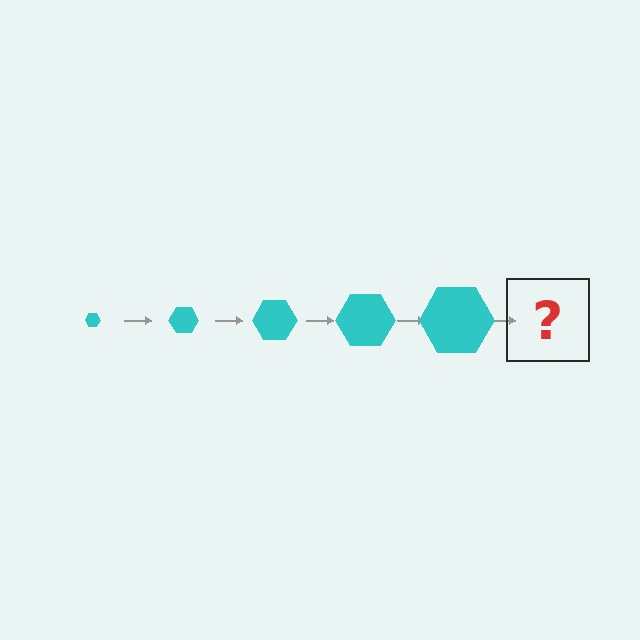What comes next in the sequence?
The next element should be a cyan hexagon, larger than the previous one.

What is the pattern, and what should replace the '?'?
The pattern is that the hexagon gets progressively larger each step. The '?' should be a cyan hexagon, larger than the previous one.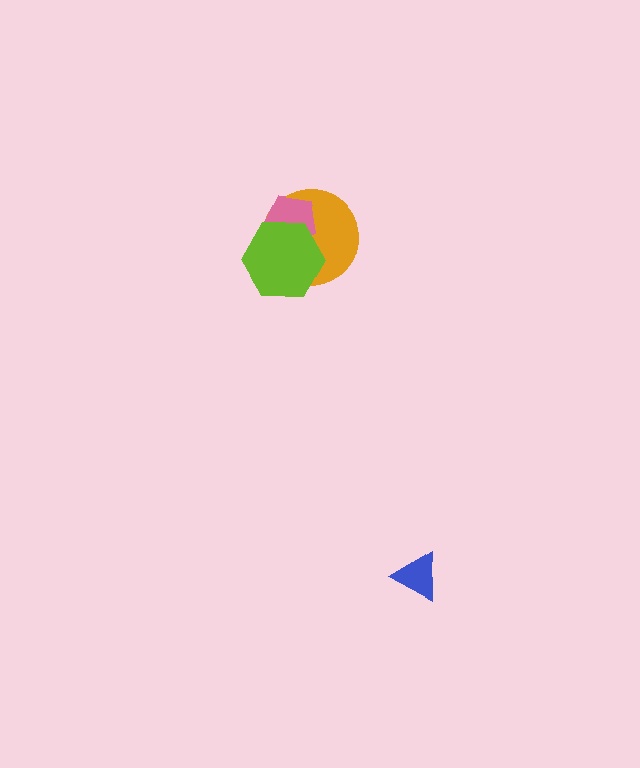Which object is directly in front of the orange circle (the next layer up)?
The pink pentagon is directly in front of the orange circle.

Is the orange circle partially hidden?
Yes, it is partially covered by another shape.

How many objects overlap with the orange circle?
2 objects overlap with the orange circle.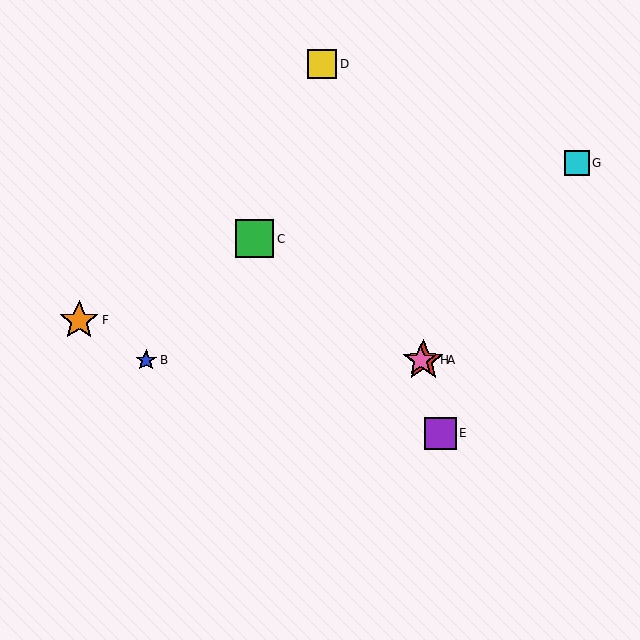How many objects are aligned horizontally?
3 objects (A, B, H) are aligned horizontally.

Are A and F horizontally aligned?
No, A is at y≈360 and F is at y≈320.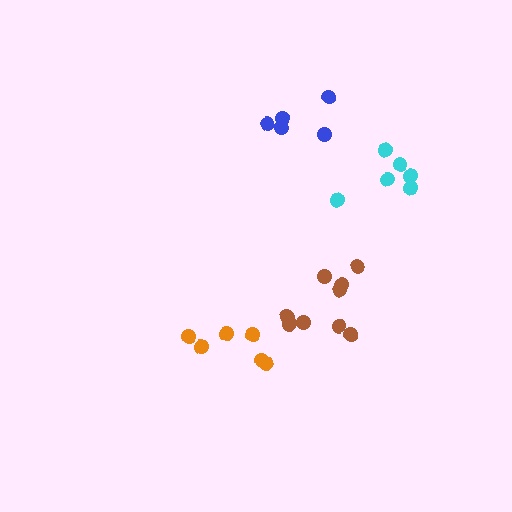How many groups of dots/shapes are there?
There are 4 groups.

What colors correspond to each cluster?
The clusters are colored: cyan, brown, orange, blue.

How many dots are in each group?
Group 1: 6 dots, Group 2: 9 dots, Group 3: 6 dots, Group 4: 5 dots (26 total).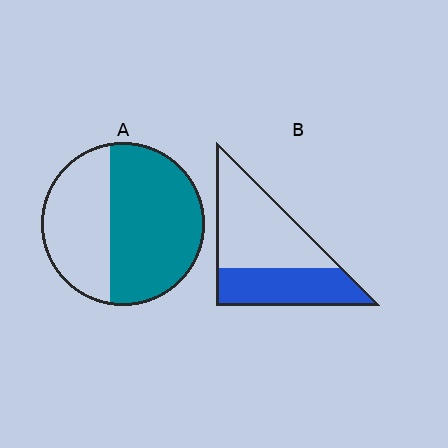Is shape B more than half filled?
No.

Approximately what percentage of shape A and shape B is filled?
A is approximately 60% and B is approximately 40%.